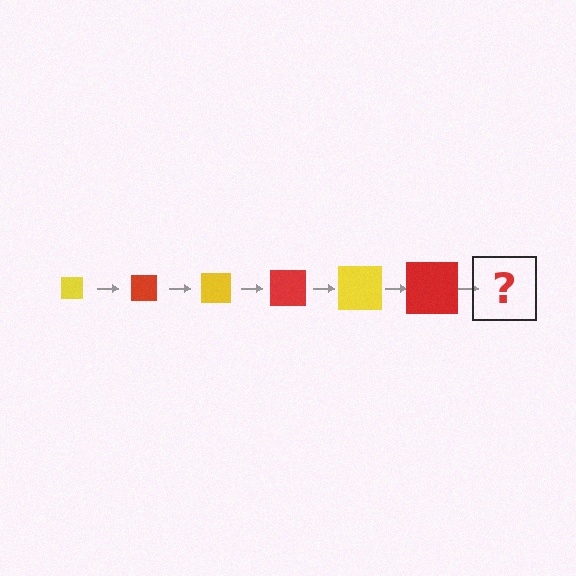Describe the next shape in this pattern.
It should be a yellow square, larger than the previous one.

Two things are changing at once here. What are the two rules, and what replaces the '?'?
The two rules are that the square grows larger each step and the color cycles through yellow and red. The '?' should be a yellow square, larger than the previous one.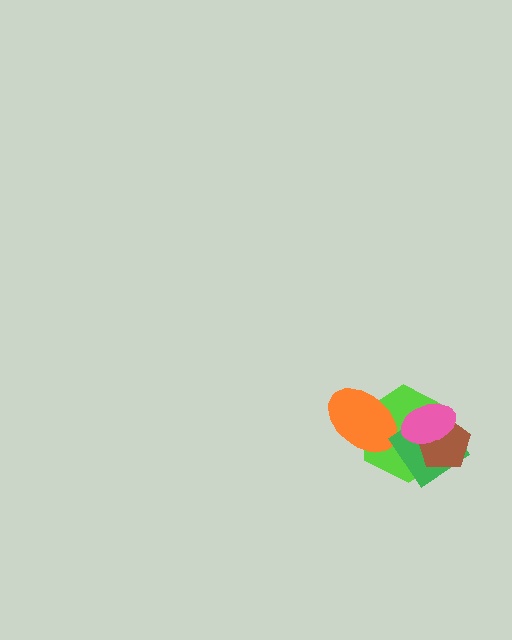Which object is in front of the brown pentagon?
The pink ellipse is in front of the brown pentagon.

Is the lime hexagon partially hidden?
Yes, it is partially covered by another shape.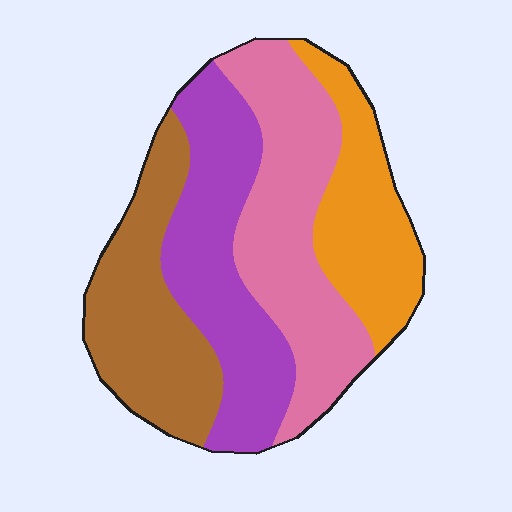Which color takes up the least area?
Orange, at roughly 20%.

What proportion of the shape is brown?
Brown takes up about one quarter (1/4) of the shape.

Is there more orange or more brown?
Brown.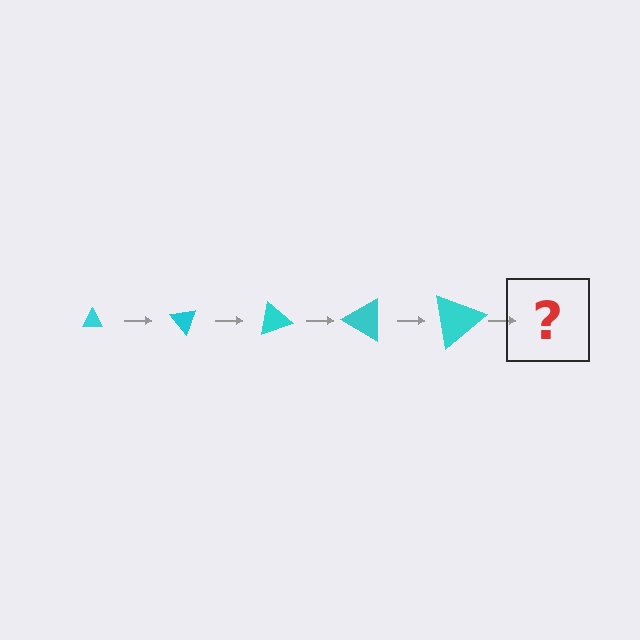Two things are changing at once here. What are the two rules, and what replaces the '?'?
The two rules are that the triangle grows larger each step and it rotates 50 degrees each step. The '?' should be a triangle, larger than the previous one and rotated 250 degrees from the start.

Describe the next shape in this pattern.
It should be a triangle, larger than the previous one and rotated 250 degrees from the start.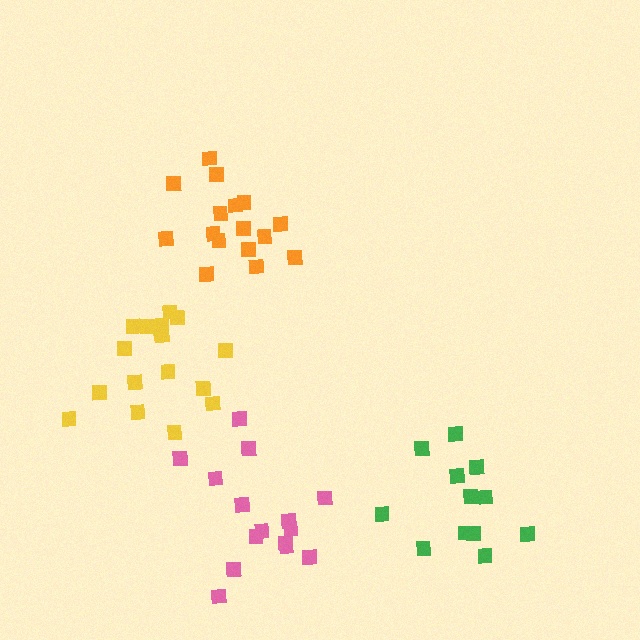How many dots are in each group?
Group 1: 17 dots, Group 2: 17 dots, Group 3: 12 dots, Group 4: 15 dots (61 total).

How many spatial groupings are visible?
There are 4 spatial groupings.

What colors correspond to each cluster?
The clusters are colored: yellow, orange, green, pink.